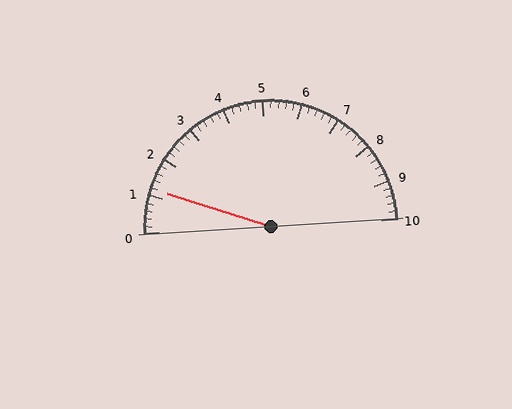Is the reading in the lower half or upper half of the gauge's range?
The reading is in the lower half of the range (0 to 10).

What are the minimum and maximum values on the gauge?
The gauge ranges from 0 to 10.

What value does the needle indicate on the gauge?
The needle indicates approximately 1.2.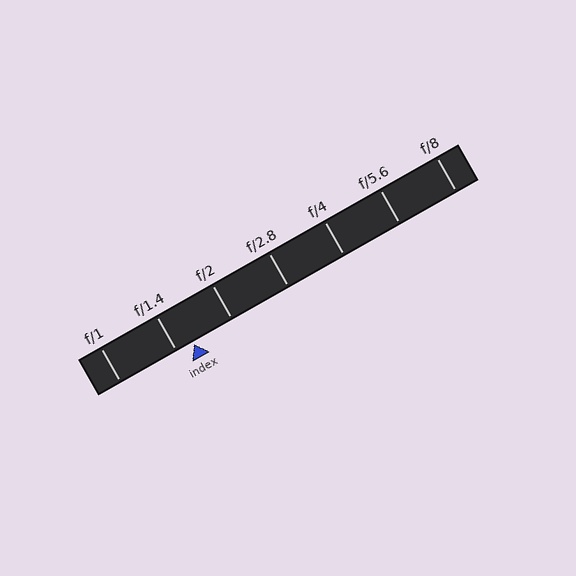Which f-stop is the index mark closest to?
The index mark is closest to f/1.4.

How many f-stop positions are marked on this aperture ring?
There are 7 f-stop positions marked.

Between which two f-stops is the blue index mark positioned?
The index mark is between f/1.4 and f/2.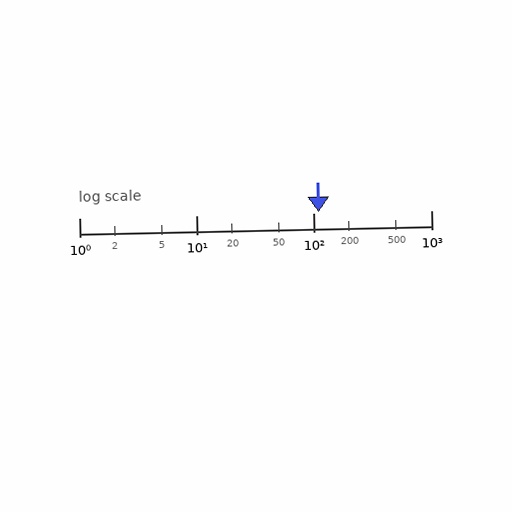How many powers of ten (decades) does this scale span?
The scale spans 3 decades, from 1 to 1000.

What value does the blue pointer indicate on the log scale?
The pointer indicates approximately 110.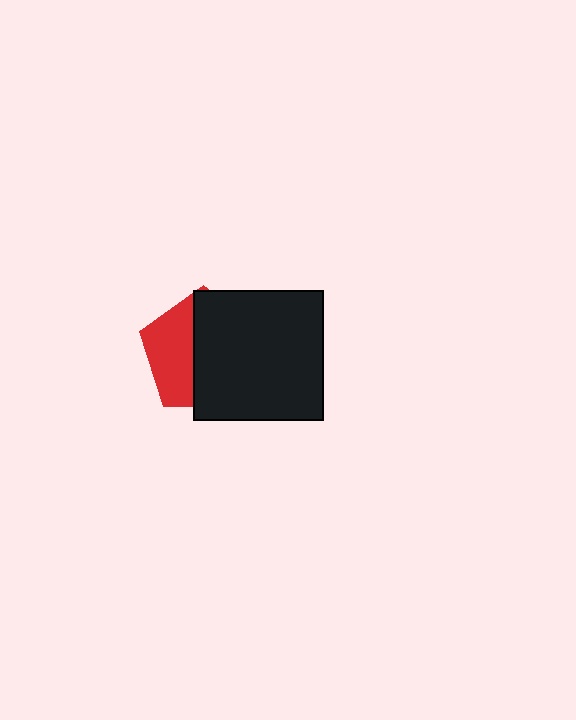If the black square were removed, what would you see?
You would see the complete red pentagon.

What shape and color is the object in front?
The object in front is a black square.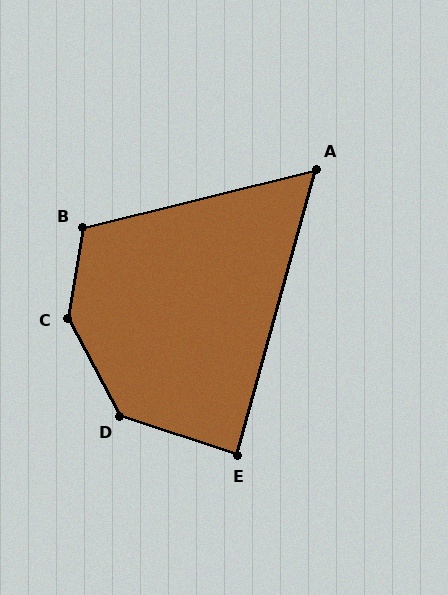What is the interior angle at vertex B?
Approximately 113 degrees (obtuse).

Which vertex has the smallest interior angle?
A, at approximately 61 degrees.